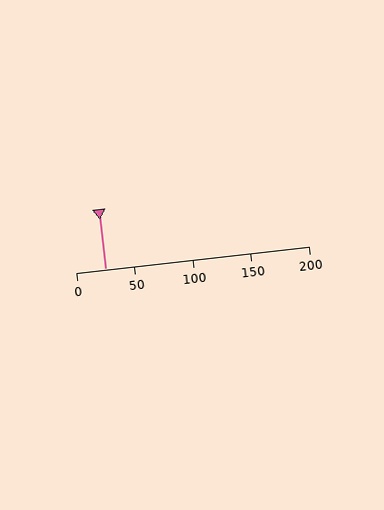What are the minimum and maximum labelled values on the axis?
The axis runs from 0 to 200.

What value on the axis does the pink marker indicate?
The marker indicates approximately 25.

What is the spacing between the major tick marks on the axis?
The major ticks are spaced 50 apart.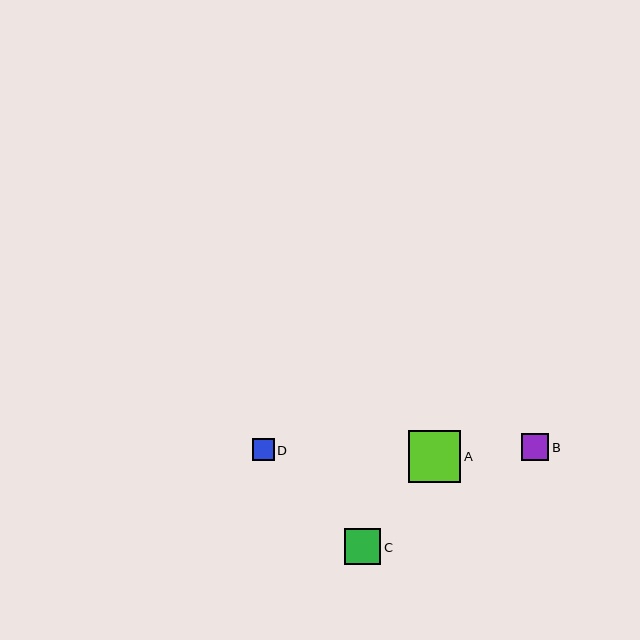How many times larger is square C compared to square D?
Square C is approximately 1.6 times the size of square D.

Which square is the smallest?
Square D is the smallest with a size of approximately 22 pixels.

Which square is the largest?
Square A is the largest with a size of approximately 52 pixels.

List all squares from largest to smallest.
From largest to smallest: A, C, B, D.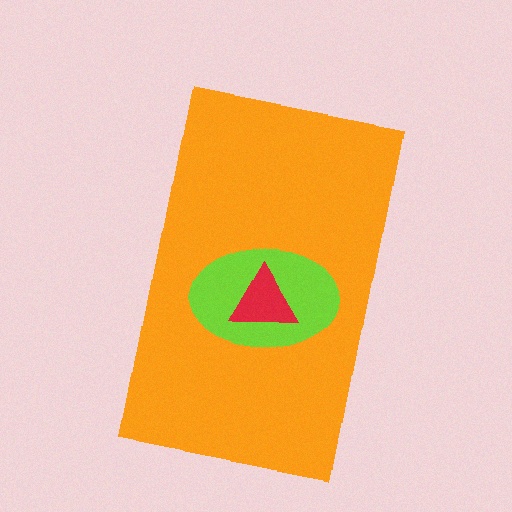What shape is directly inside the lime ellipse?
The red triangle.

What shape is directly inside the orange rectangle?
The lime ellipse.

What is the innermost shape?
The red triangle.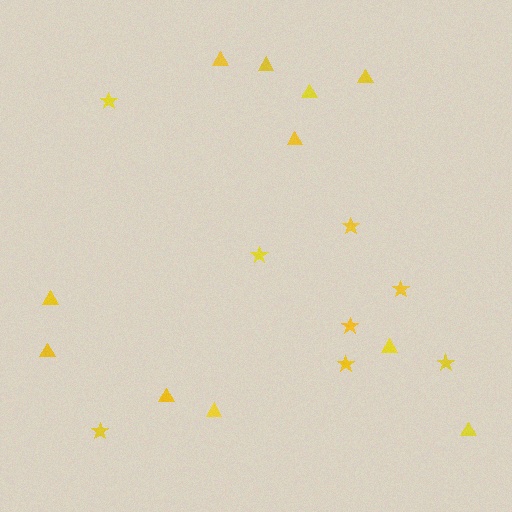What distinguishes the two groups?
There are 2 groups: one group of stars (8) and one group of triangles (11).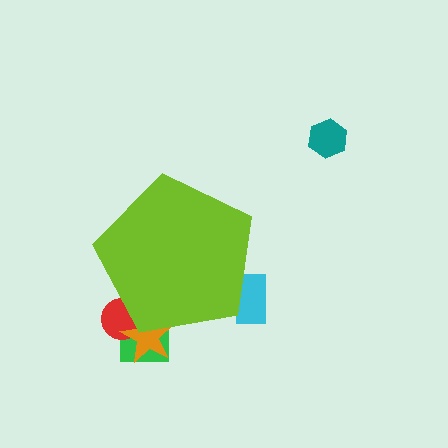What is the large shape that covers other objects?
A lime pentagon.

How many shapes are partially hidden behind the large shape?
4 shapes are partially hidden.